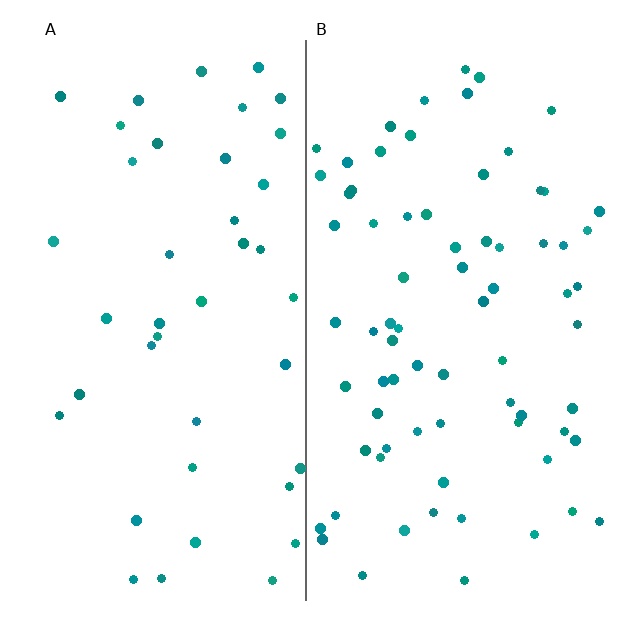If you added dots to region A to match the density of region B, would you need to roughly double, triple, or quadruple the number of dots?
Approximately double.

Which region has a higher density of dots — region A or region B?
B (the right).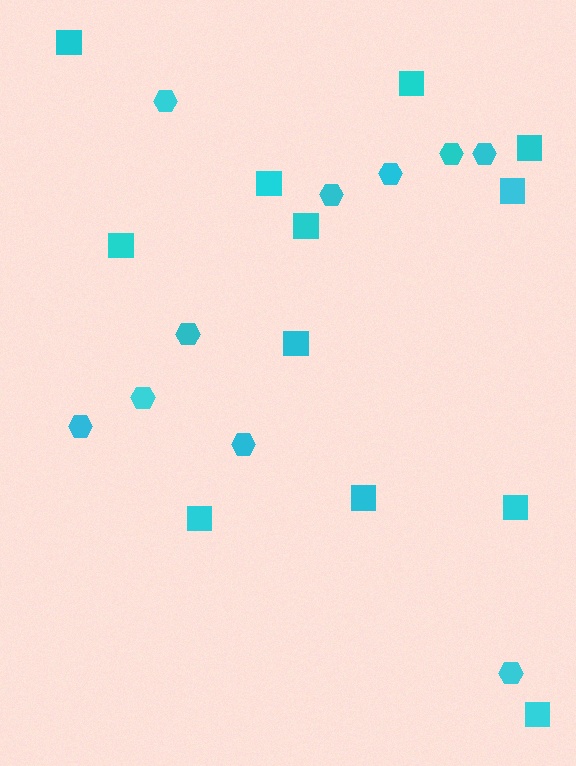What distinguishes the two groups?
There are 2 groups: one group of squares (12) and one group of hexagons (10).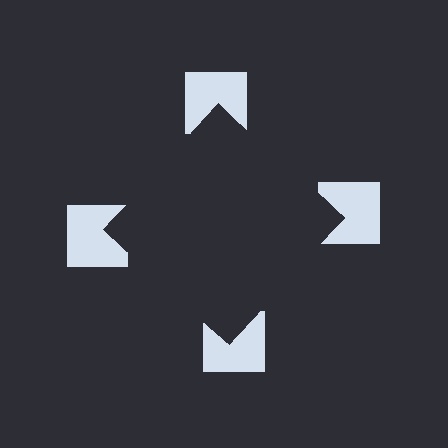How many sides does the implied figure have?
4 sides.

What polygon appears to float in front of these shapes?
An illusory square — its edges are inferred from the aligned wedge cuts in the notched squares, not physically drawn.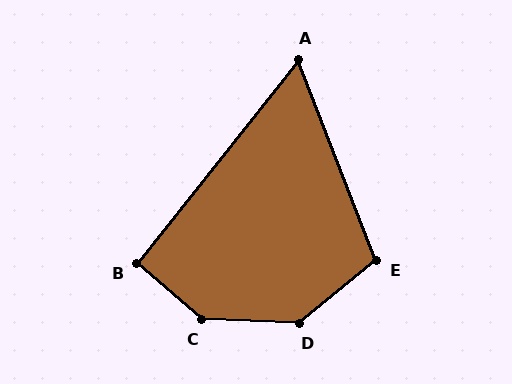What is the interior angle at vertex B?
Approximately 93 degrees (approximately right).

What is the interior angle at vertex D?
Approximately 138 degrees (obtuse).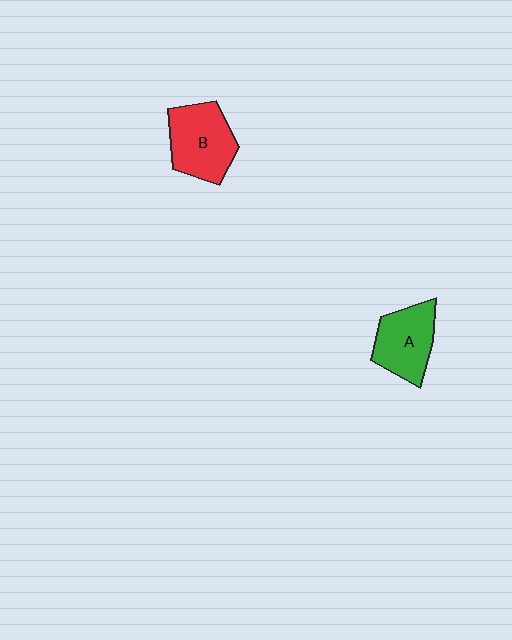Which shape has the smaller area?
Shape A (green).